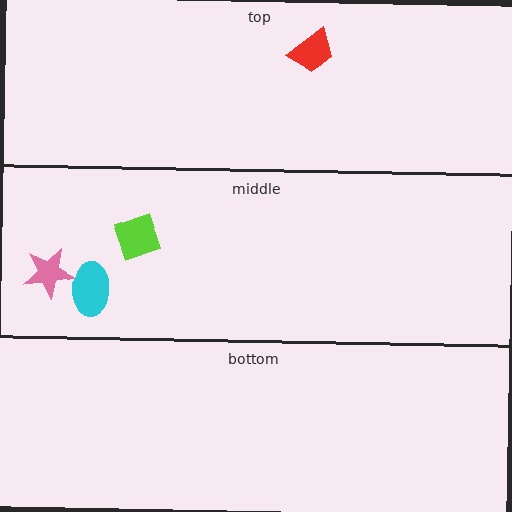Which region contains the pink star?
The middle region.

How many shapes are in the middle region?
3.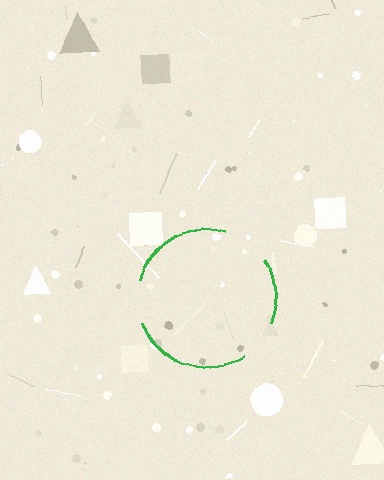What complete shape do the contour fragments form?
The contour fragments form a circle.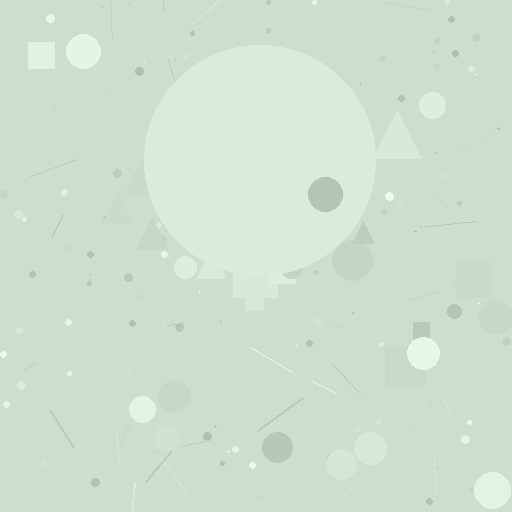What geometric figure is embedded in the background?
A circle is embedded in the background.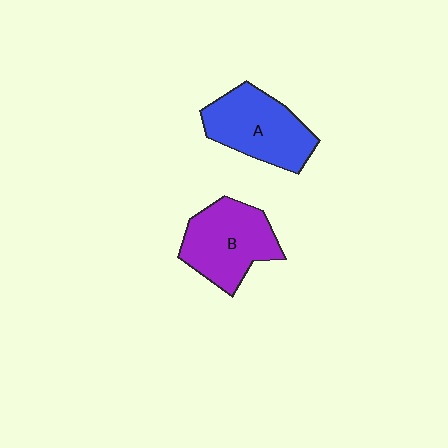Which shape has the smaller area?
Shape A (blue).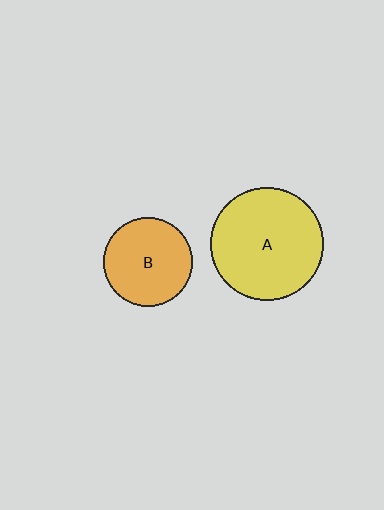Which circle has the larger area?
Circle A (yellow).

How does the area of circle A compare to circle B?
Approximately 1.6 times.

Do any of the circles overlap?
No, none of the circles overlap.